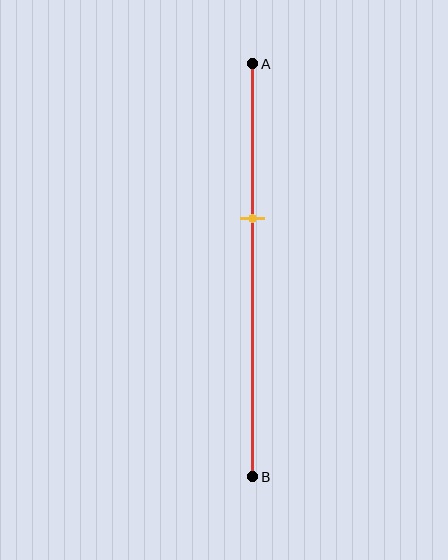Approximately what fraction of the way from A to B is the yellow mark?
The yellow mark is approximately 35% of the way from A to B.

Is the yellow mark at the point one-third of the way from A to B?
No, the mark is at about 35% from A, not at the 33% one-third point.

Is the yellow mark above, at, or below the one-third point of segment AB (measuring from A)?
The yellow mark is below the one-third point of segment AB.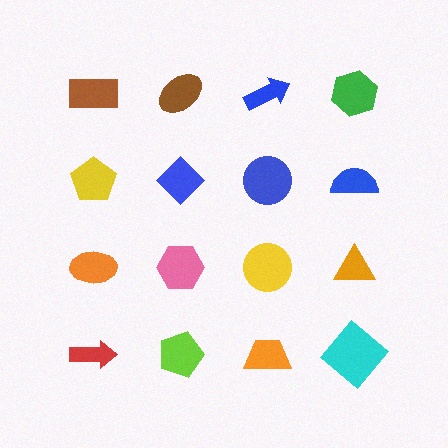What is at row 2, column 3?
A blue circle.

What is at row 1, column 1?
A brown rectangle.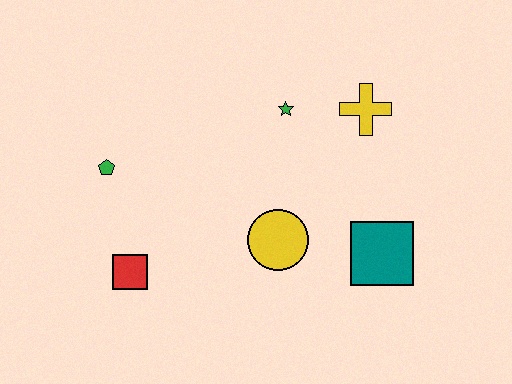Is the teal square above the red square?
Yes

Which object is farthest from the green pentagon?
The teal square is farthest from the green pentagon.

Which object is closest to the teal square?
The yellow circle is closest to the teal square.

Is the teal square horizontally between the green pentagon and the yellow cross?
No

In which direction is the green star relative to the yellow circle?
The green star is above the yellow circle.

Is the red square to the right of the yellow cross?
No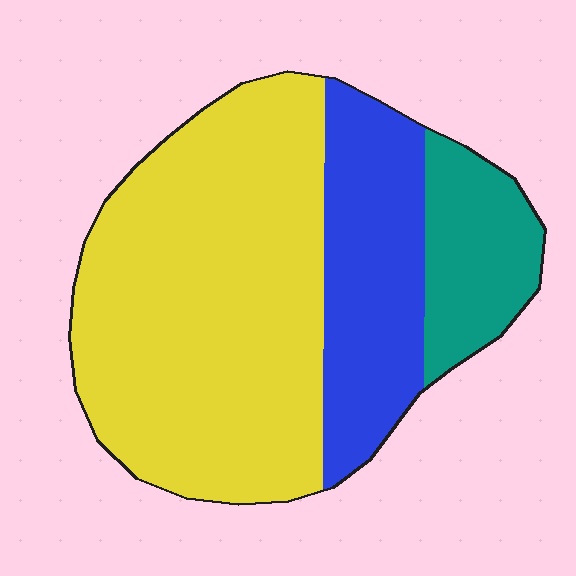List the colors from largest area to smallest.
From largest to smallest: yellow, blue, teal.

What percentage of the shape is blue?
Blue covers 24% of the shape.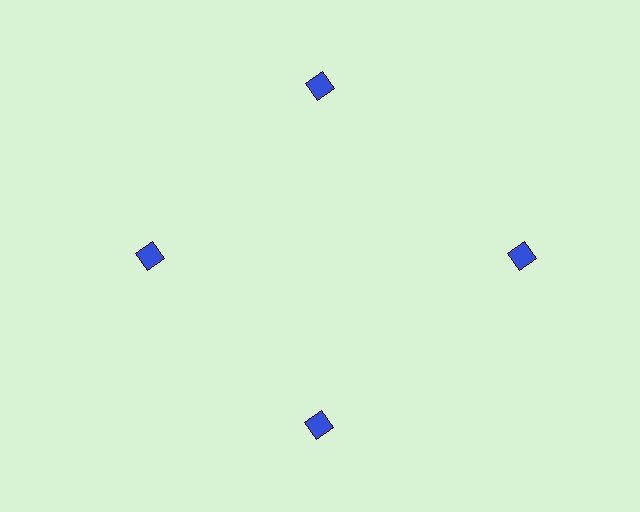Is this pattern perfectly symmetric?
No. The 4 blue diamonds are arranged in a ring, but one element near the 3 o'clock position is pushed outward from the center, breaking the 4-fold rotational symmetry.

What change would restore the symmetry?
The symmetry would be restored by moving it inward, back onto the ring so that all 4 diamonds sit at equal angles and equal distance from the center.